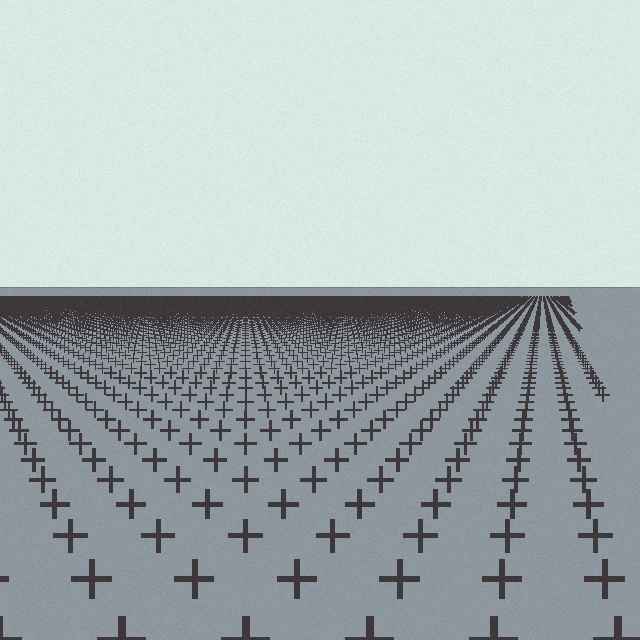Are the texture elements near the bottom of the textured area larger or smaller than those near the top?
Larger. Near the bottom, elements are closer to the viewer and appear at a bigger on-screen size.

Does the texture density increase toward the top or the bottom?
Density increases toward the top.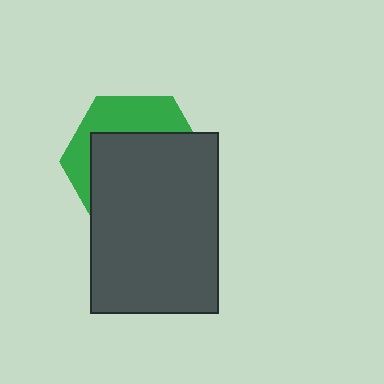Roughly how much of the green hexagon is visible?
A small part of it is visible (roughly 33%).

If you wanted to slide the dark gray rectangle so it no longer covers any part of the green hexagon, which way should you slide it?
Slide it down — that is the most direct way to separate the two shapes.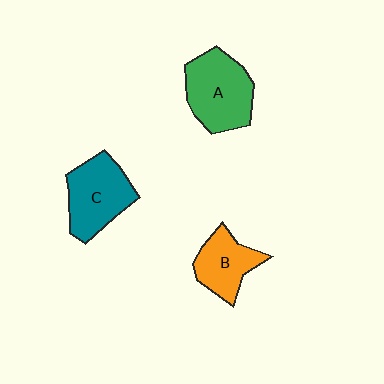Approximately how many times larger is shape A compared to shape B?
Approximately 1.4 times.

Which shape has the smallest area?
Shape B (orange).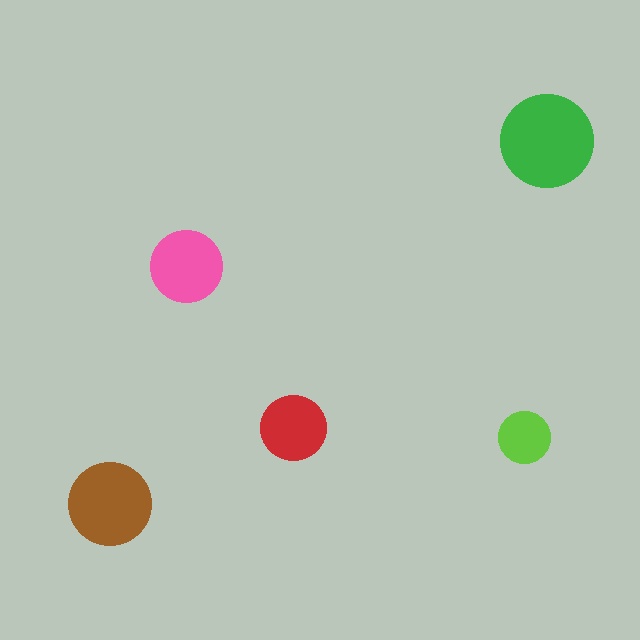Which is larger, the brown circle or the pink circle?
The brown one.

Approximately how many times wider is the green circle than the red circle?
About 1.5 times wider.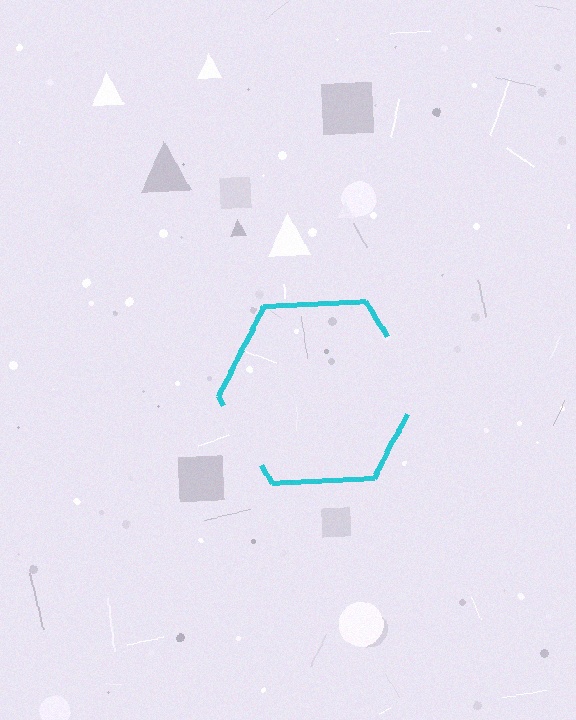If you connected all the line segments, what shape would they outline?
They would outline a hexagon.